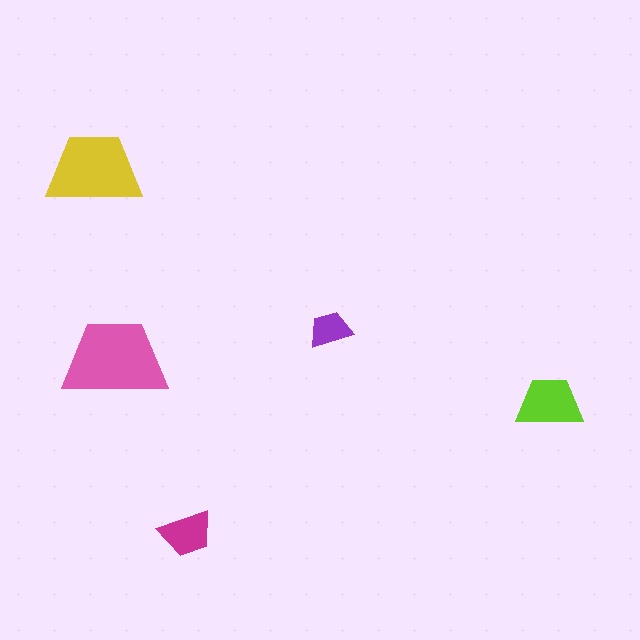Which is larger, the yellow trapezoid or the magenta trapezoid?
The yellow one.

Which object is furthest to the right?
The lime trapezoid is rightmost.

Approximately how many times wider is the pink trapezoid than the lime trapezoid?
About 1.5 times wider.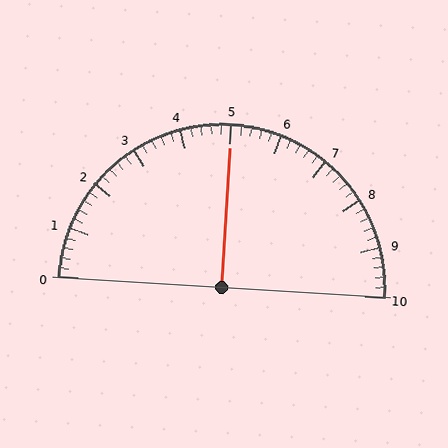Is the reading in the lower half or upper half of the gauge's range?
The reading is in the upper half of the range (0 to 10).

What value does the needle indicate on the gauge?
The needle indicates approximately 5.0.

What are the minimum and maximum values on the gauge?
The gauge ranges from 0 to 10.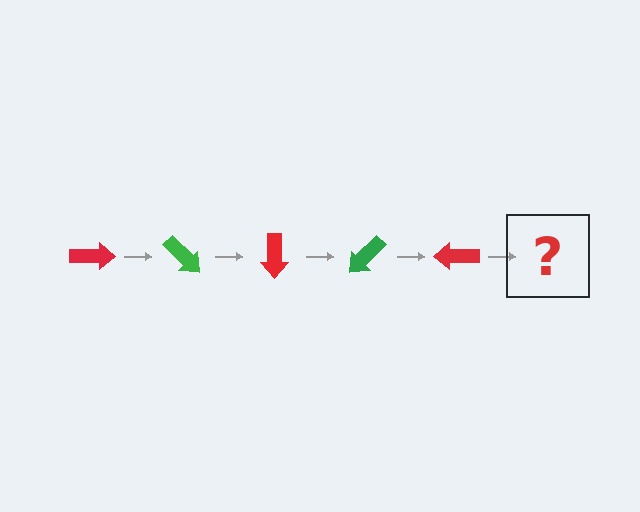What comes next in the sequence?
The next element should be a green arrow, rotated 225 degrees from the start.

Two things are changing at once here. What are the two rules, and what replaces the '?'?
The two rules are that it rotates 45 degrees each step and the color cycles through red and green. The '?' should be a green arrow, rotated 225 degrees from the start.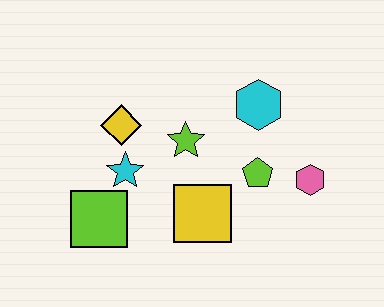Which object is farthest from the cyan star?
The pink hexagon is farthest from the cyan star.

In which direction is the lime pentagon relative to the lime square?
The lime pentagon is to the right of the lime square.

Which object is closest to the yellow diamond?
The cyan star is closest to the yellow diamond.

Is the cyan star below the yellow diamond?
Yes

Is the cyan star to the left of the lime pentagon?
Yes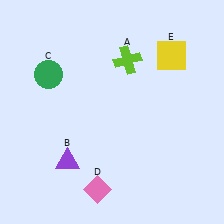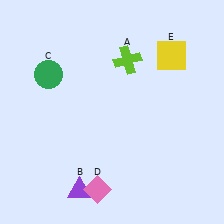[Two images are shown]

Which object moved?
The purple triangle (B) moved down.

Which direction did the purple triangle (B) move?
The purple triangle (B) moved down.